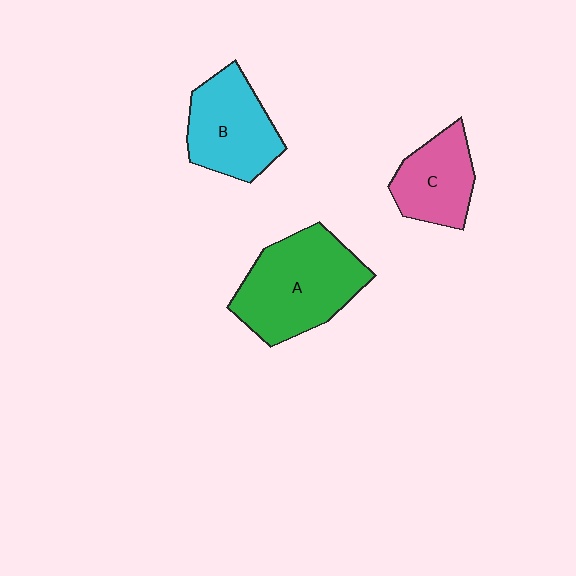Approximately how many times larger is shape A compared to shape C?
Approximately 1.7 times.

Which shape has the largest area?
Shape A (green).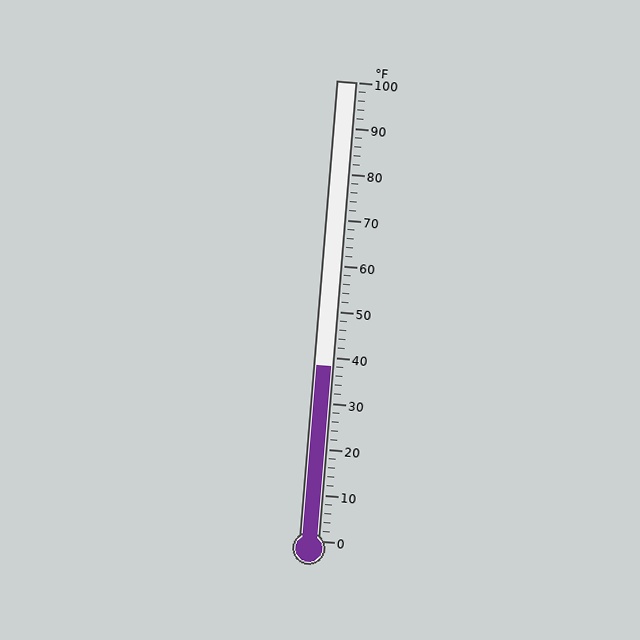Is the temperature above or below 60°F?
The temperature is below 60°F.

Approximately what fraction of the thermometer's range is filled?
The thermometer is filled to approximately 40% of its range.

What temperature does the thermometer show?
The thermometer shows approximately 38°F.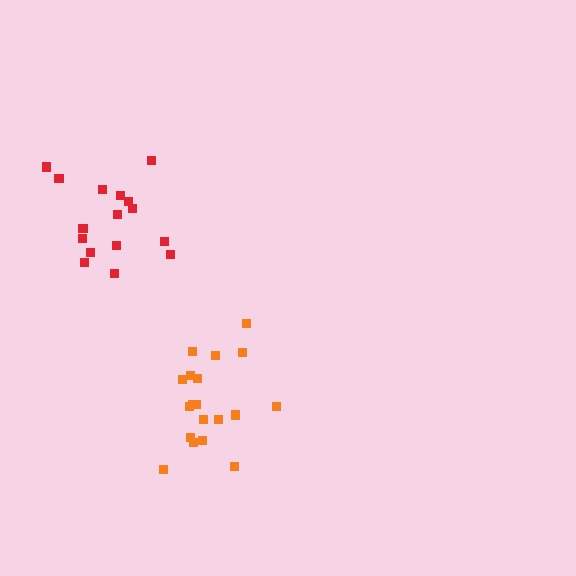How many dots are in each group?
Group 1: 16 dots, Group 2: 19 dots (35 total).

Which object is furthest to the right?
The orange cluster is rightmost.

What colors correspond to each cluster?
The clusters are colored: red, orange.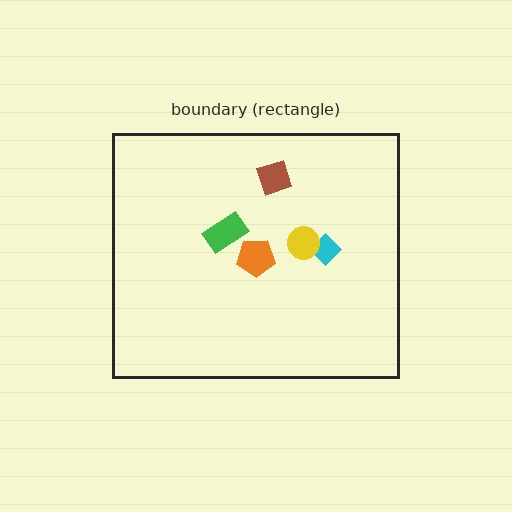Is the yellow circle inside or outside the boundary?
Inside.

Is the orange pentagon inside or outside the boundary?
Inside.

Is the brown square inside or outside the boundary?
Inside.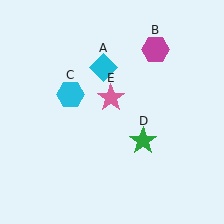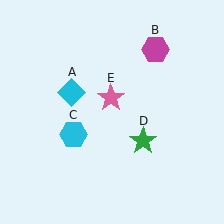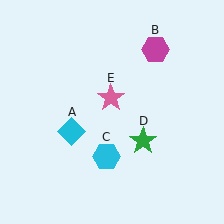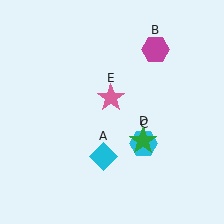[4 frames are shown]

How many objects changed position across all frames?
2 objects changed position: cyan diamond (object A), cyan hexagon (object C).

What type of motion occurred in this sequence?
The cyan diamond (object A), cyan hexagon (object C) rotated counterclockwise around the center of the scene.